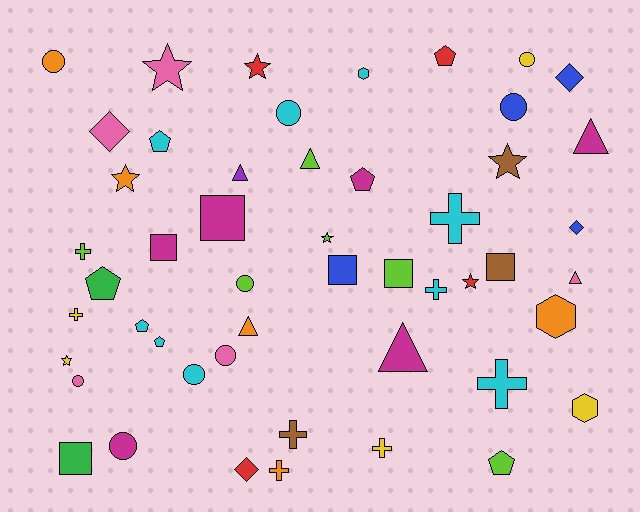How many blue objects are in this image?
There are 4 blue objects.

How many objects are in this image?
There are 50 objects.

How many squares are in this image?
There are 6 squares.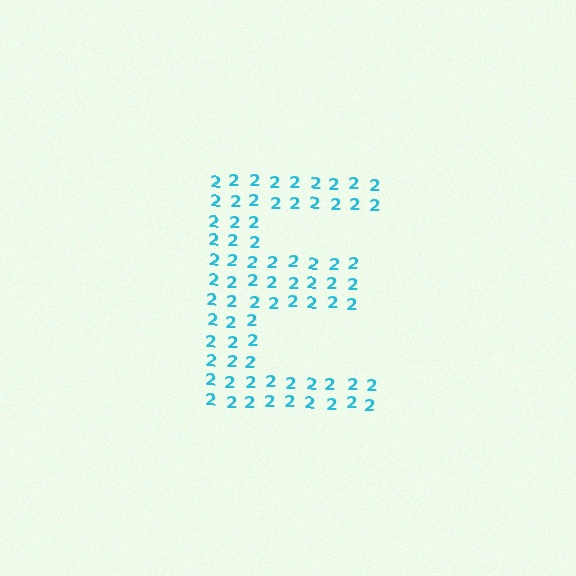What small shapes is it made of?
It is made of small digit 2's.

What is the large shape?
The large shape is the letter E.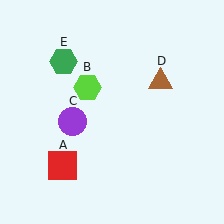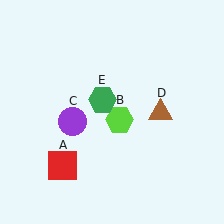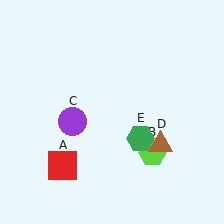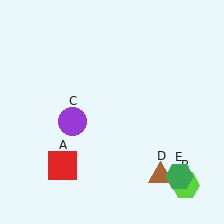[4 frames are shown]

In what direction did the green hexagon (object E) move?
The green hexagon (object E) moved down and to the right.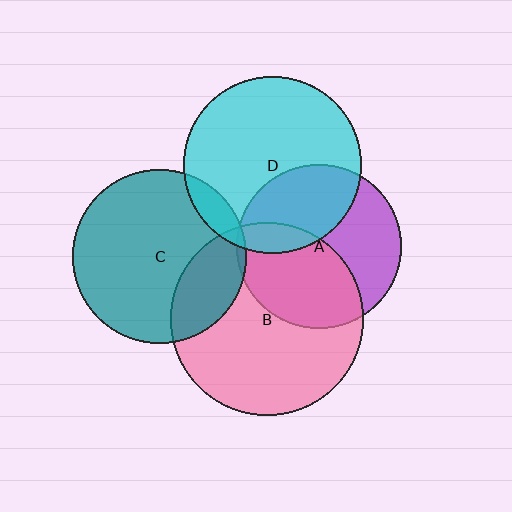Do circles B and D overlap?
Yes.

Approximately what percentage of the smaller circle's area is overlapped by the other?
Approximately 10%.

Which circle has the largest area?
Circle B (pink).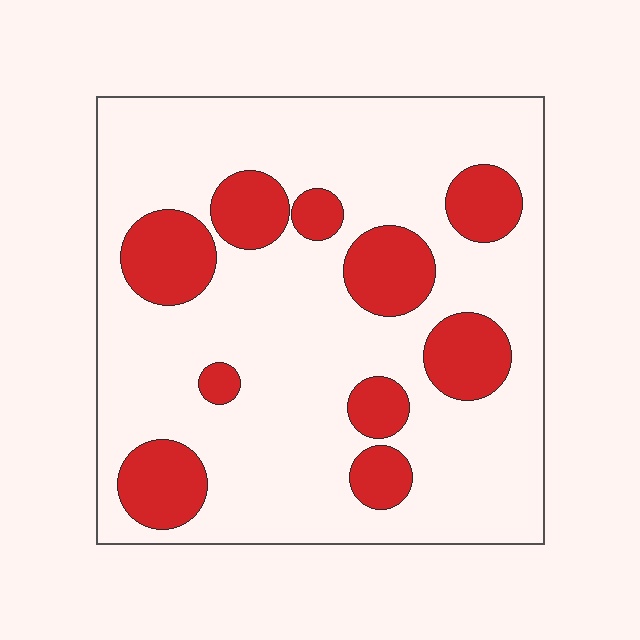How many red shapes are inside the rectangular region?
10.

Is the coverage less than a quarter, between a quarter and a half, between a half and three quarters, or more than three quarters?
Less than a quarter.